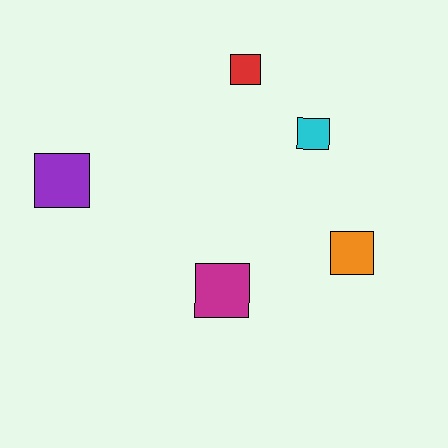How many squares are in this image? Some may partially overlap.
There are 5 squares.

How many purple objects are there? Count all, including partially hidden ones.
There is 1 purple object.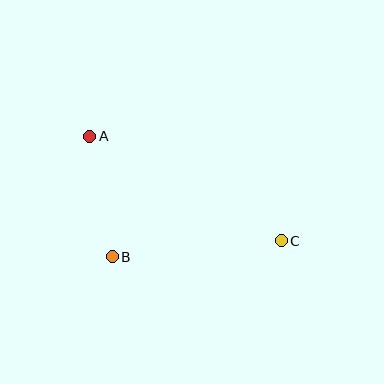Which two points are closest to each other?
Points A and B are closest to each other.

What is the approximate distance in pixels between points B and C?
The distance between B and C is approximately 170 pixels.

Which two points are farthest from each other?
Points A and C are farthest from each other.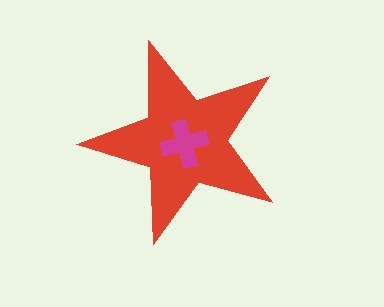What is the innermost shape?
The magenta cross.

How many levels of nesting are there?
2.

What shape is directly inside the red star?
The magenta cross.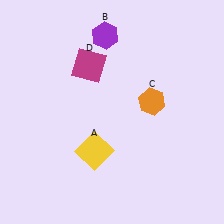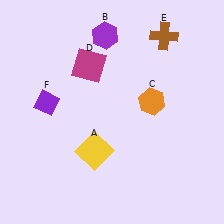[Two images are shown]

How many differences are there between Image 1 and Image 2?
There are 2 differences between the two images.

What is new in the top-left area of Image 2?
A purple diamond (F) was added in the top-left area of Image 2.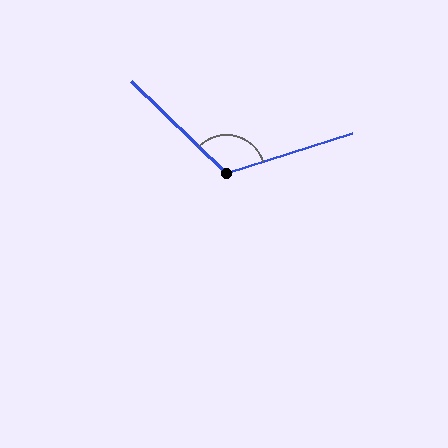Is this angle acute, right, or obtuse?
It is obtuse.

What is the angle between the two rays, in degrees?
Approximately 118 degrees.